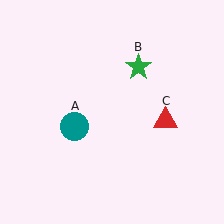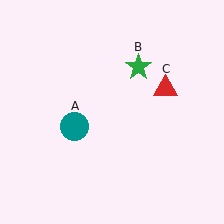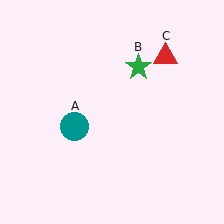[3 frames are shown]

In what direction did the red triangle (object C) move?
The red triangle (object C) moved up.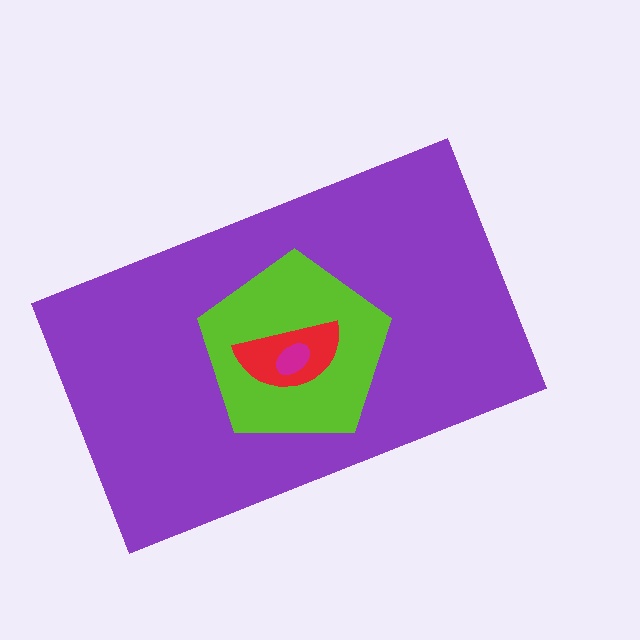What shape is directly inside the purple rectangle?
The lime pentagon.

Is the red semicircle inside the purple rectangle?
Yes.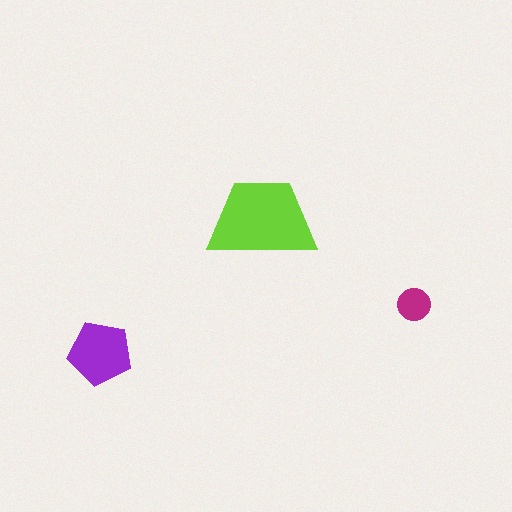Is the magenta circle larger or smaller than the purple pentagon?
Smaller.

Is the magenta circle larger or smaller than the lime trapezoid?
Smaller.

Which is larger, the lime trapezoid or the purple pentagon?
The lime trapezoid.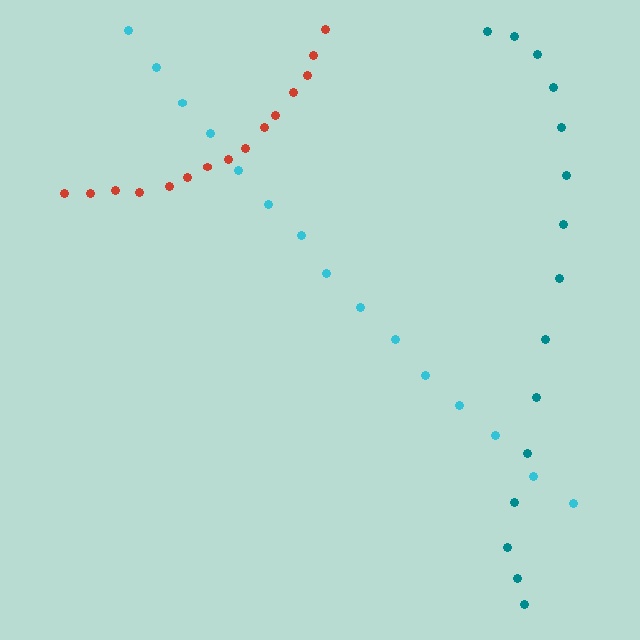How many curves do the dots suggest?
There are 3 distinct paths.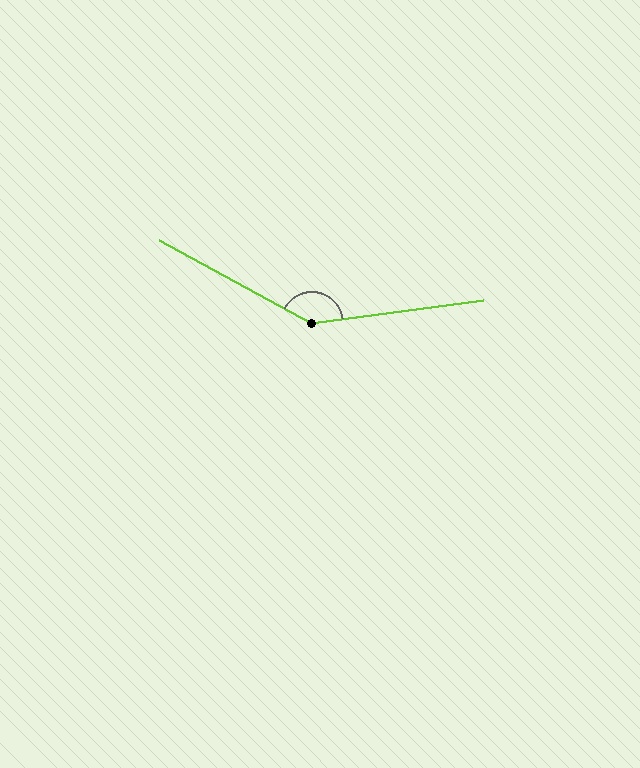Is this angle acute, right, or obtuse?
It is obtuse.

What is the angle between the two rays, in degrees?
Approximately 144 degrees.